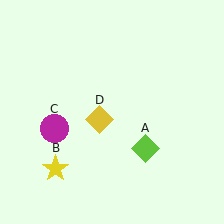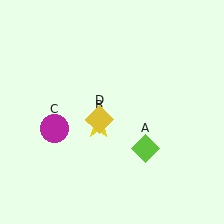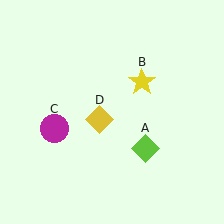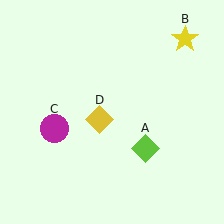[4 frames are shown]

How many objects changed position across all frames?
1 object changed position: yellow star (object B).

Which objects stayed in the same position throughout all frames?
Lime diamond (object A) and magenta circle (object C) and yellow diamond (object D) remained stationary.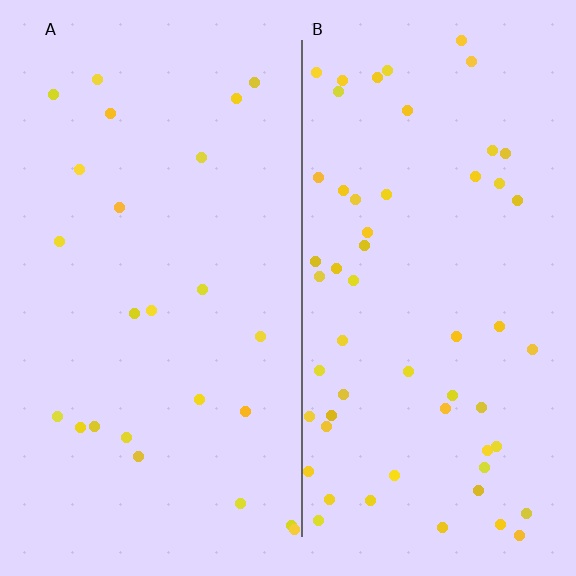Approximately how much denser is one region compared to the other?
Approximately 2.4× — region B over region A.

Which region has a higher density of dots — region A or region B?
B (the right).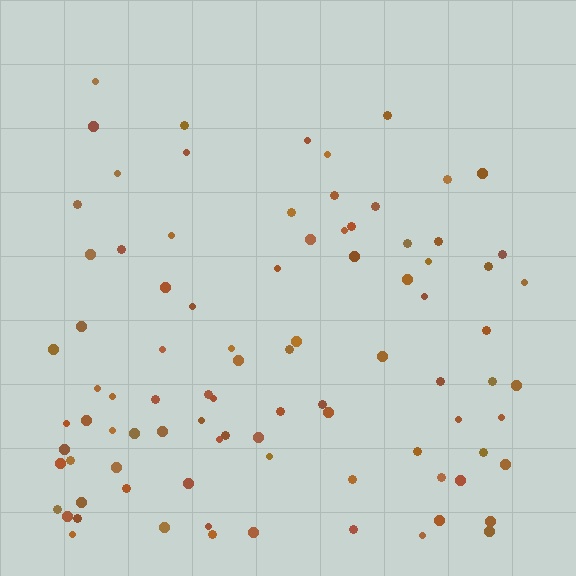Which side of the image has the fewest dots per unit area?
The top.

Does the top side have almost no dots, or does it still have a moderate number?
Still a moderate number, just noticeably fewer than the bottom.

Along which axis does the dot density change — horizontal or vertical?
Vertical.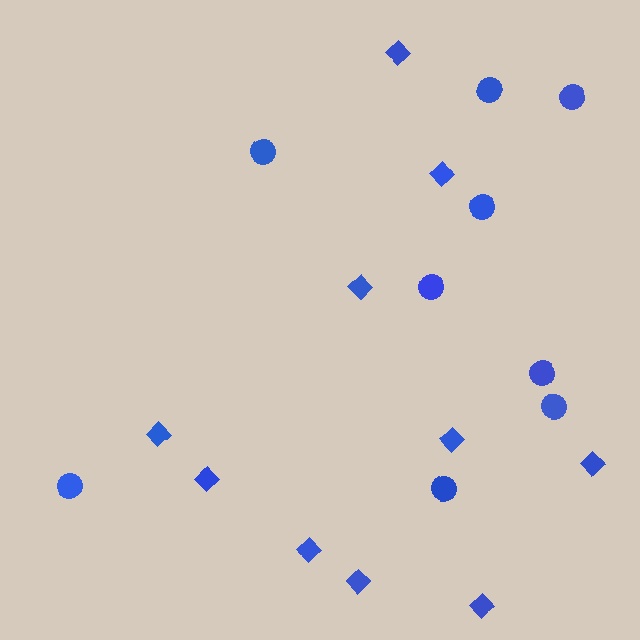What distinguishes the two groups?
There are 2 groups: one group of circles (9) and one group of diamonds (10).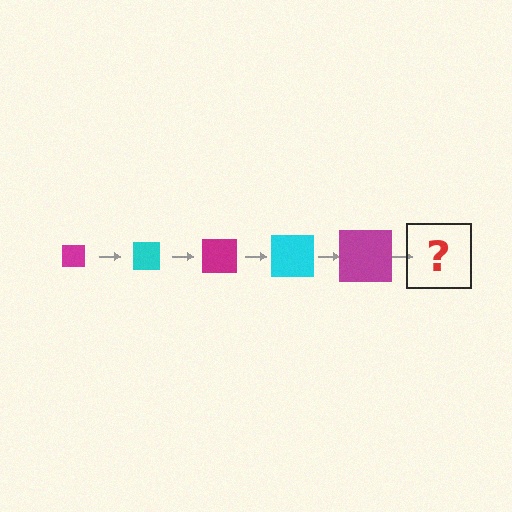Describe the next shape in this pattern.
It should be a cyan square, larger than the previous one.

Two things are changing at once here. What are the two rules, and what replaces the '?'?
The two rules are that the square grows larger each step and the color cycles through magenta and cyan. The '?' should be a cyan square, larger than the previous one.